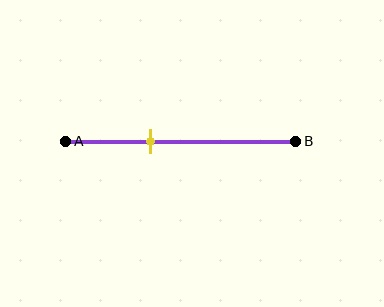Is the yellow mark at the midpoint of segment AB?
No, the mark is at about 35% from A, not at the 50% midpoint.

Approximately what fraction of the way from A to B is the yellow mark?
The yellow mark is approximately 35% of the way from A to B.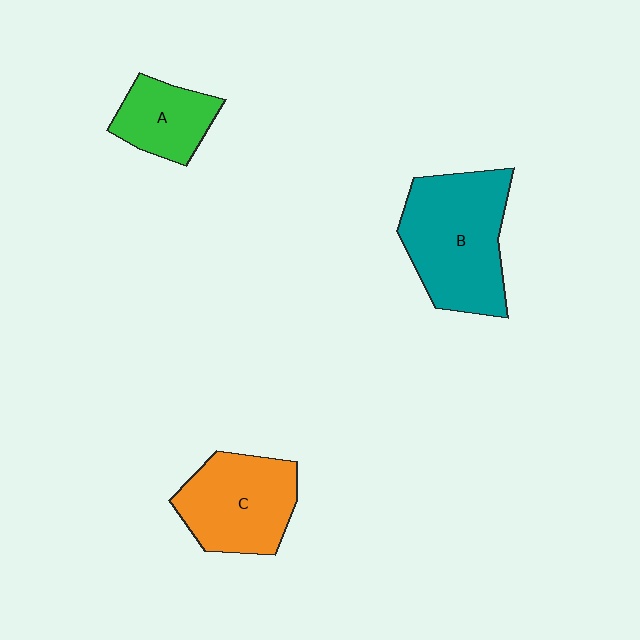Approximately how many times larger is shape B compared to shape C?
Approximately 1.3 times.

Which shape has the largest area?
Shape B (teal).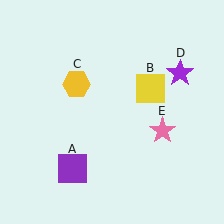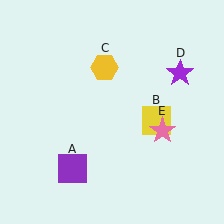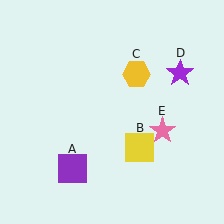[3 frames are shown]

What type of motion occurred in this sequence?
The yellow square (object B), yellow hexagon (object C) rotated clockwise around the center of the scene.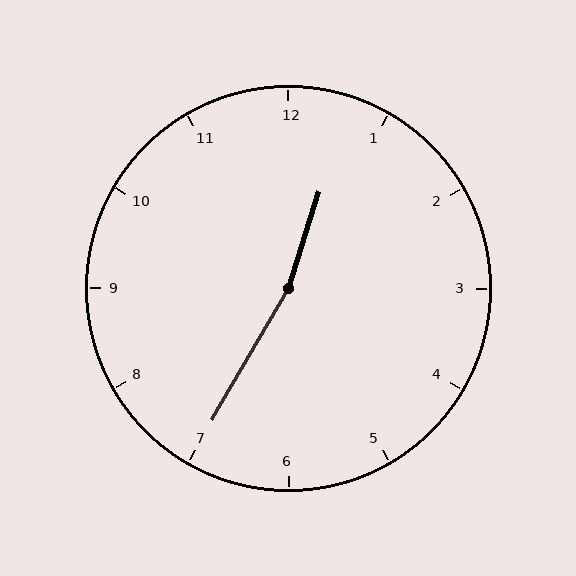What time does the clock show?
12:35.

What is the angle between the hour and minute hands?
Approximately 168 degrees.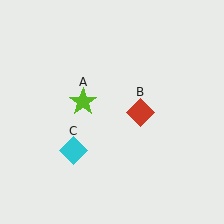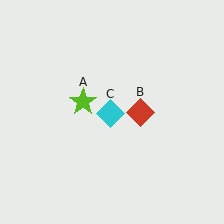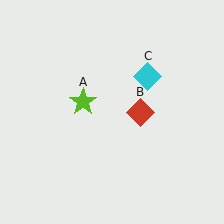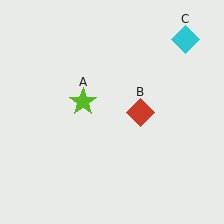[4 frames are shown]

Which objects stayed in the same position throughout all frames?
Lime star (object A) and red diamond (object B) remained stationary.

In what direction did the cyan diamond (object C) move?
The cyan diamond (object C) moved up and to the right.